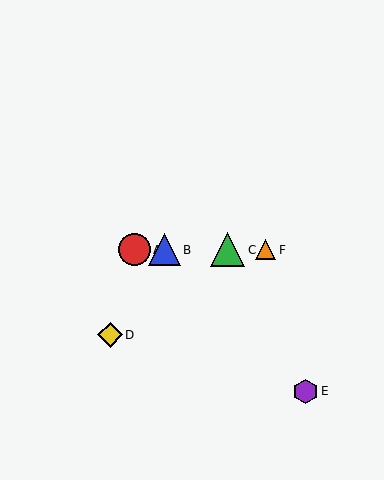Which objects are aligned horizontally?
Objects A, B, C, F are aligned horizontally.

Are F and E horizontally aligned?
No, F is at y≈250 and E is at y≈392.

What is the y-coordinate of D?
Object D is at y≈335.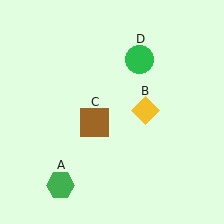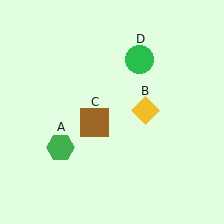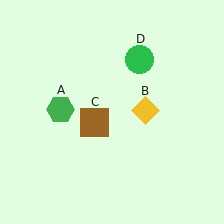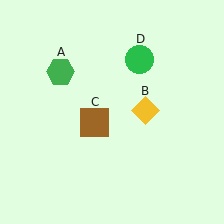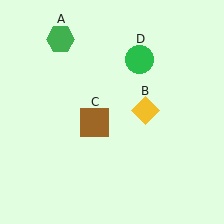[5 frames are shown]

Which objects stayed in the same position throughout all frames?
Yellow diamond (object B) and brown square (object C) and green circle (object D) remained stationary.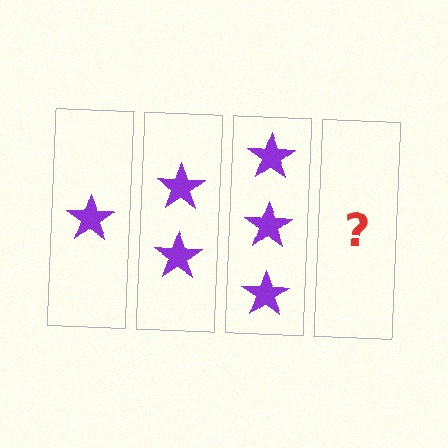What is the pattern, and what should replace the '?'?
The pattern is that each step adds one more star. The '?' should be 4 stars.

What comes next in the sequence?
The next element should be 4 stars.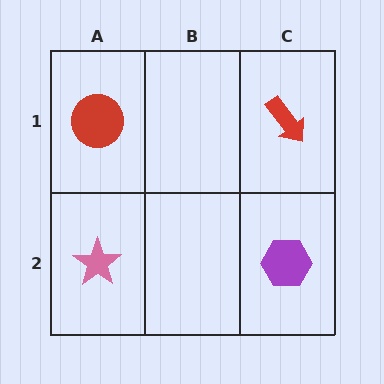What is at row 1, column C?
A red arrow.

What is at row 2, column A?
A pink star.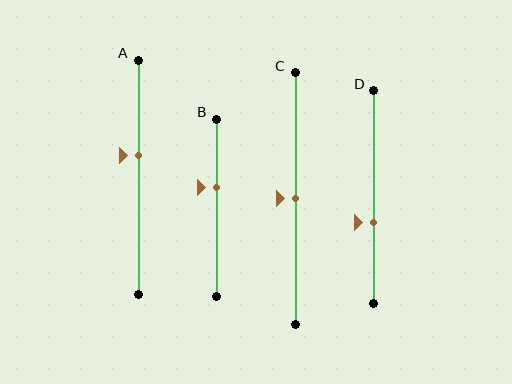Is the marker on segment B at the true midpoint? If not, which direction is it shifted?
No, the marker on segment B is shifted upward by about 11% of the segment length.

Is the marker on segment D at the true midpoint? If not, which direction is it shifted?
No, the marker on segment D is shifted downward by about 12% of the segment length.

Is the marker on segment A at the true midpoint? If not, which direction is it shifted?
No, the marker on segment A is shifted upward by about 9% of the segment length.